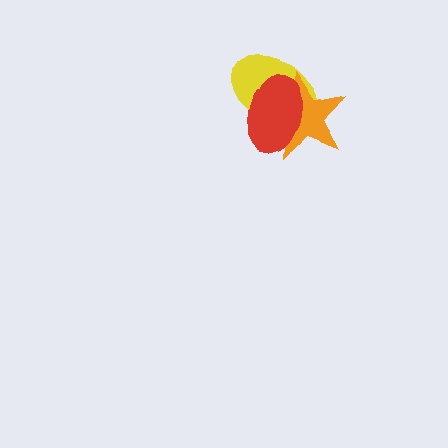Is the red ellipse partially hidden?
No, no other shape covers it.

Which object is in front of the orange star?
The red ellipse is in front of the orange star.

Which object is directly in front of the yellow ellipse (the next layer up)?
The orange star is directly in front of the yellow ellipse.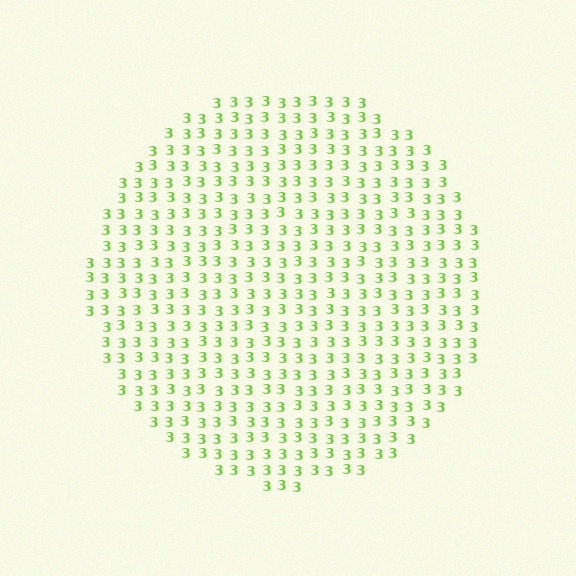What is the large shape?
The large shape is a circle.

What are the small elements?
The small elements are digit 3's.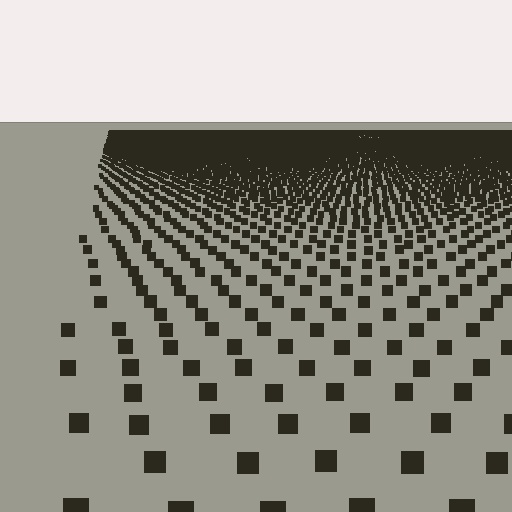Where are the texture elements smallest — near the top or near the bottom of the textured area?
Near the top.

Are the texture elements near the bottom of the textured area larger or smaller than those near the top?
Larger. Near the bottom, elements are closer to the viewer and appear at a bigger on-screen size.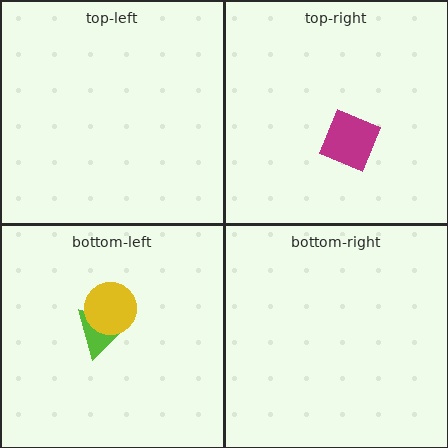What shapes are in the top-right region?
The magenta square.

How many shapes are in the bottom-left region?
2.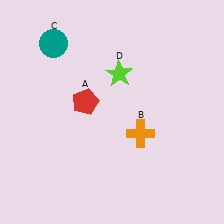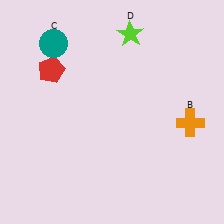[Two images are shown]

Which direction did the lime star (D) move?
The lime star (D) moved up.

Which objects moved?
The objects that moved are: the red pentagon (A), the orange cross (B), the lime star (D).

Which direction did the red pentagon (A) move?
The red pentagon (A) moved left.